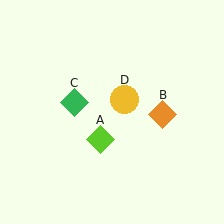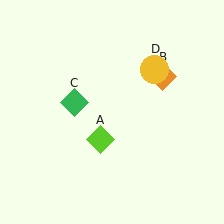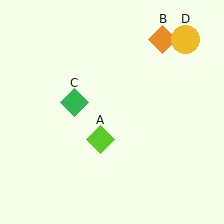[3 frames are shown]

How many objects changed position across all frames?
2 objects changed position: orange diamond (object B), yellow circle (object D).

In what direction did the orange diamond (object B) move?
The orange diamond (object B) moved up.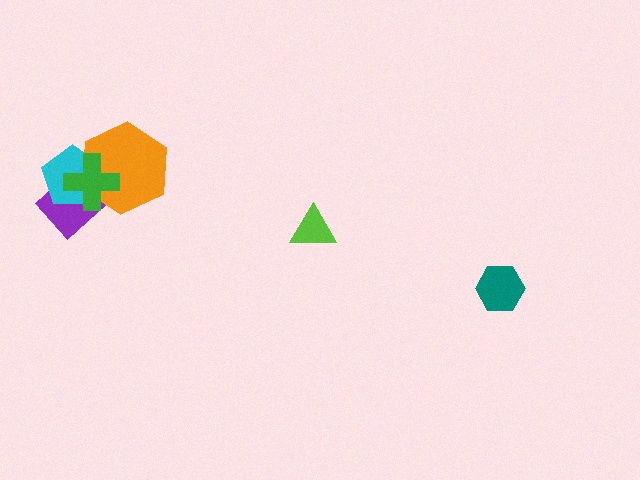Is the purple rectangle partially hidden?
Yes, it is partially covered by another shape.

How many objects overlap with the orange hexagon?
3 objects overlap with the orange hexagon.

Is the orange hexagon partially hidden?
Yes, it is partially covered by another shape.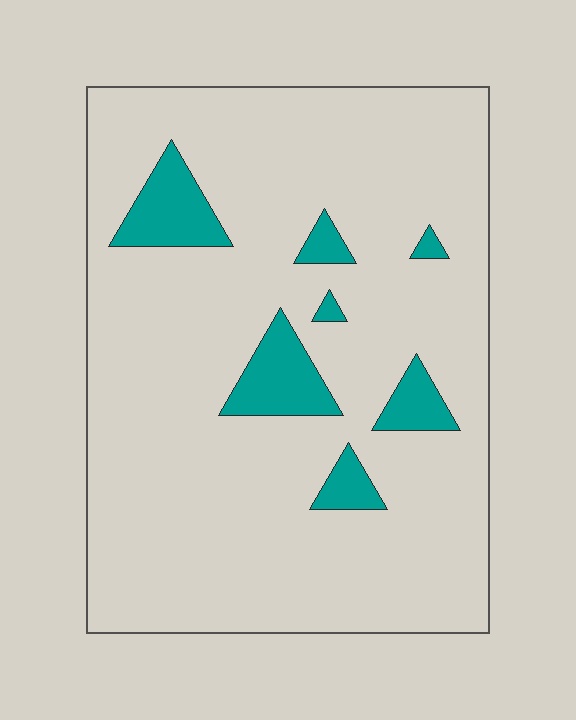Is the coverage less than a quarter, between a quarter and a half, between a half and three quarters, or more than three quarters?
Less than a quarter.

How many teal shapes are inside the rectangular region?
7.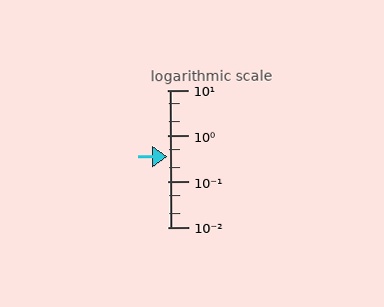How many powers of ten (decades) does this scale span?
The scale spans 3 decades, from 0.01 to 10.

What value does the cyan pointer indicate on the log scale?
The pointer indicates approximately 0.35.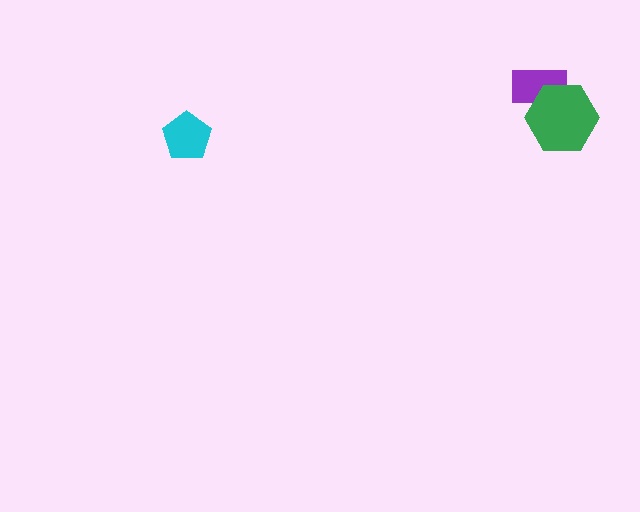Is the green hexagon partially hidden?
No, no other shape covers it.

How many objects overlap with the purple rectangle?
1 object overlaps with the purple rectangle.